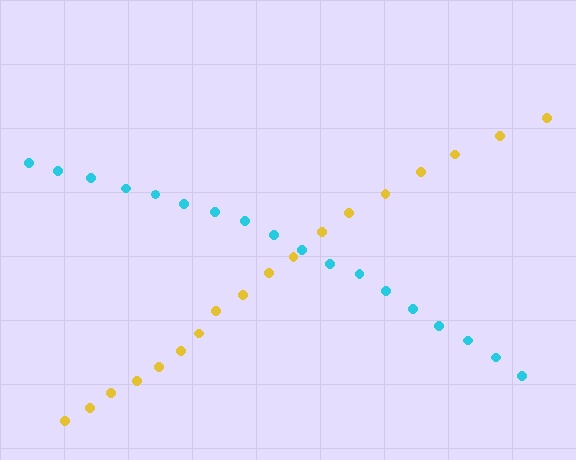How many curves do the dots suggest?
There are 2 distinct paths.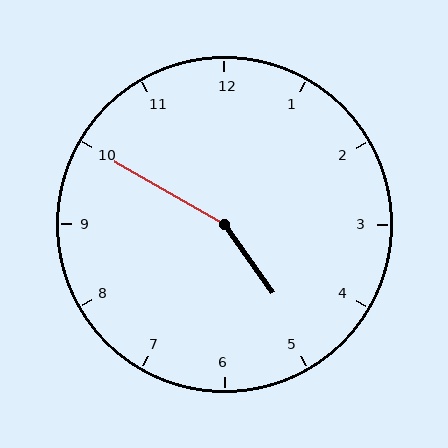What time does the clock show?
4:50.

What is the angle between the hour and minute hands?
Approximately 155 degrees.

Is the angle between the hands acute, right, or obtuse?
It is obtuse.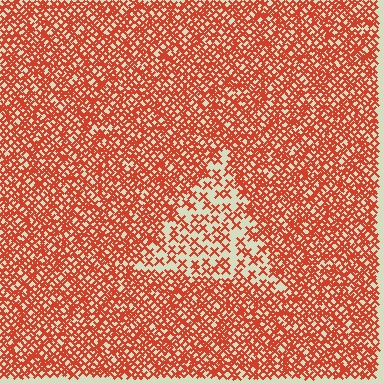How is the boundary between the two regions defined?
The boundary is defined by a change in element density (approximately 2.4x ratio). All elements are the same color, size, and shape.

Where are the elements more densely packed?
The elements are more densely packed outside the triangle boundary.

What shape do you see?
I see a triangle.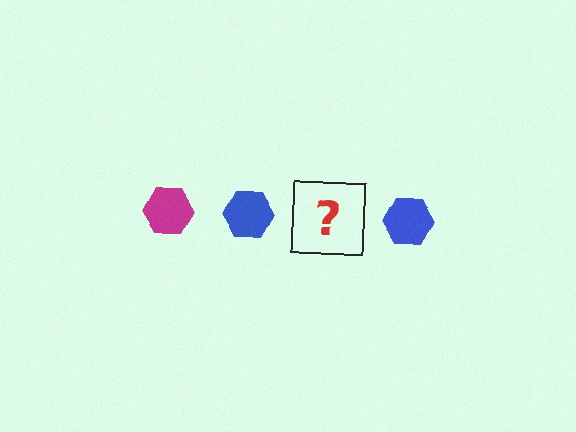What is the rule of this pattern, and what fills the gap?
The rule is that the pattern cycles through magenta, blue hexagons. The gap should be filled with a magenta hexagon.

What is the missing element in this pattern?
The missing element is a magenta hexagon.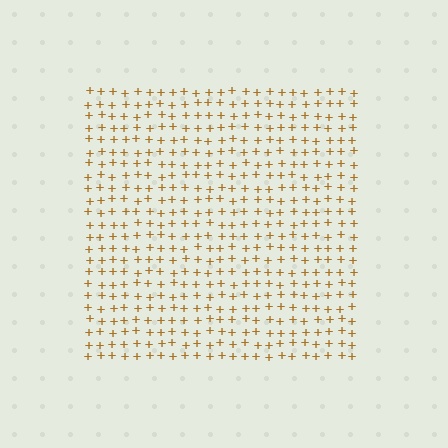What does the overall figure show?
The overall figure shows a square.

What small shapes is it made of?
It is made of small plus signs.